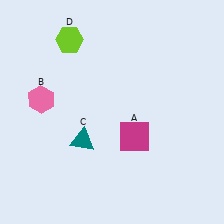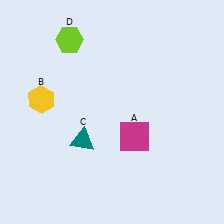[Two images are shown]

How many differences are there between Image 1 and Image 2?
There is 1 difference between the two images.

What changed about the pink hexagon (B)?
In Image 1, B is pink. In Image 2, it changed to yellow.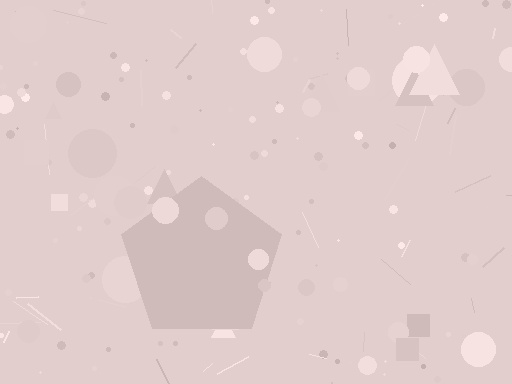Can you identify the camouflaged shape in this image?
The camouflaged shape is a pentagon.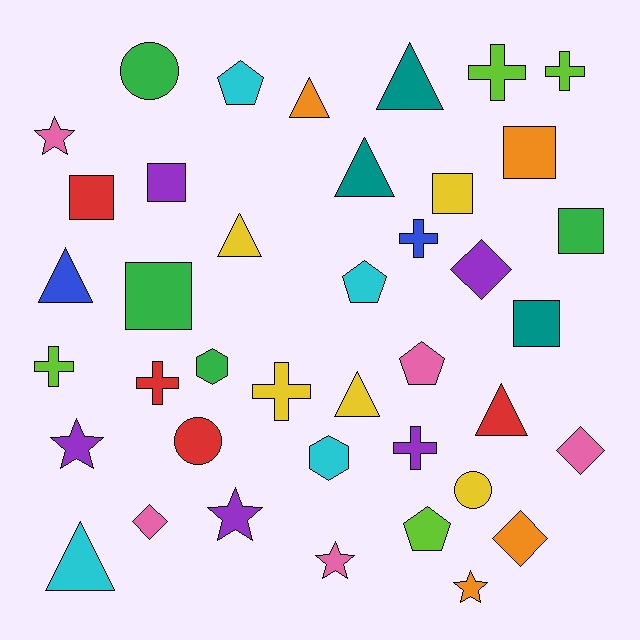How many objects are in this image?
There are 40 objects.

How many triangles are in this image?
There are 8 triangles.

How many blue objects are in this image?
There are 2 blue objects.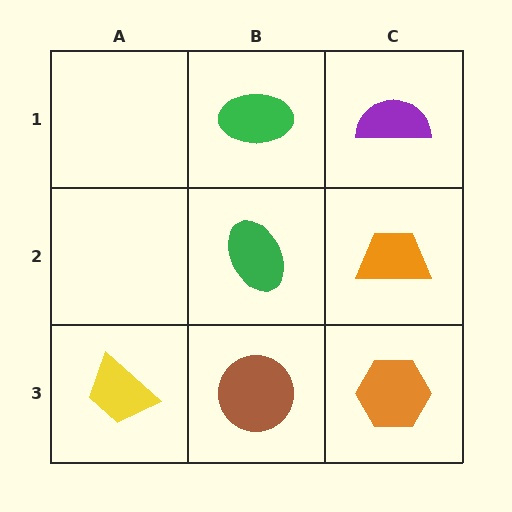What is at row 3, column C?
An orange hexagon.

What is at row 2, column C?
An orange trapezoid.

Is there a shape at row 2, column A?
No, that cell is empty.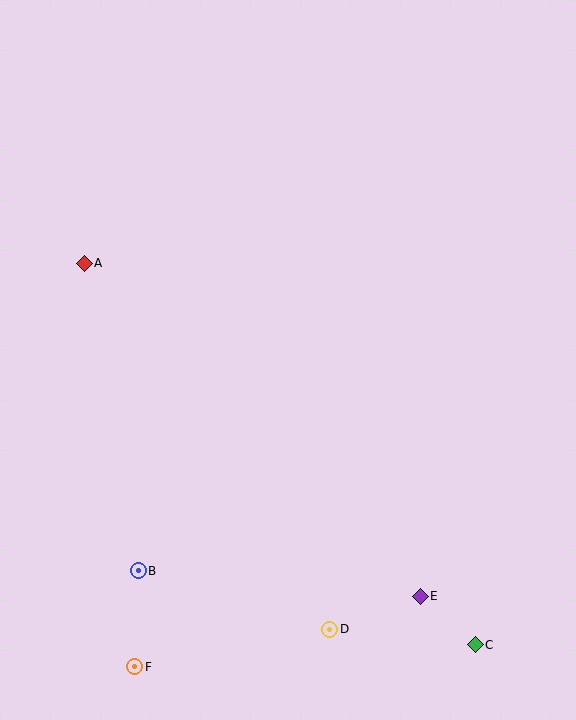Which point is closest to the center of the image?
Point A at (84, 263) is closest to the center.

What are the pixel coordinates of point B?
Point B is at (138, 571).